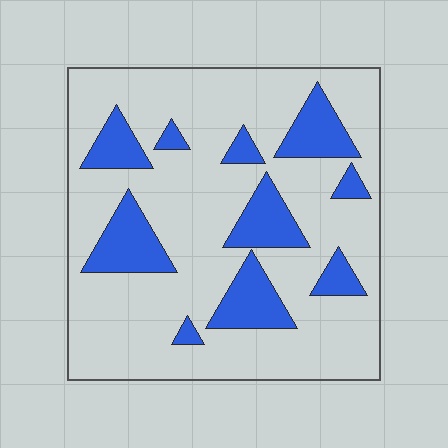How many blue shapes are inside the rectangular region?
10.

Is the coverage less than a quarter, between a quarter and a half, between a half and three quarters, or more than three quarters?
Less than a quarter.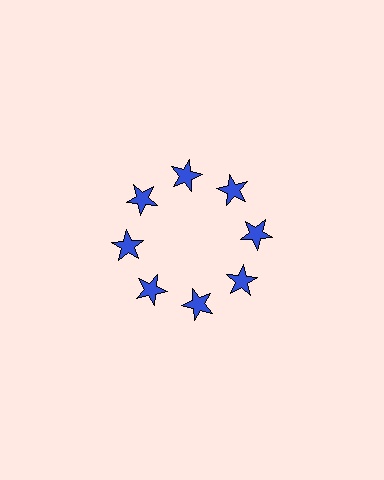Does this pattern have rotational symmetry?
Yes, this pattern has 8-fold rotational symmetry. It looks the same after rotating 45 degrees around the center.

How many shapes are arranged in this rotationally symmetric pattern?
There are 8 shapes, arranged in 8 groups of 1.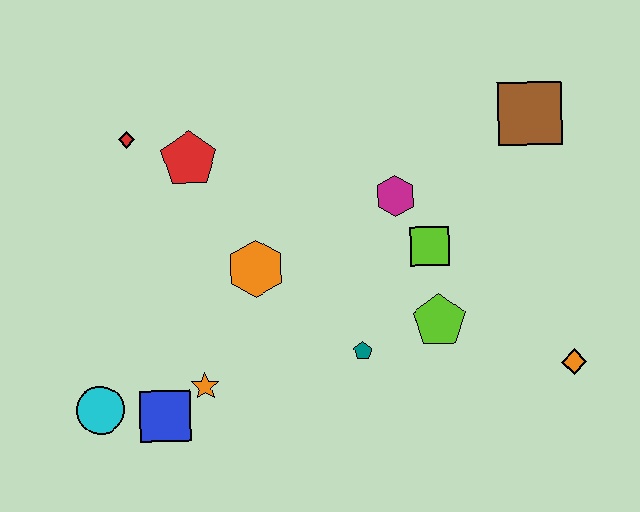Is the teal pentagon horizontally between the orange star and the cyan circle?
No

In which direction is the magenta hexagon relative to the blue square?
The magenta hexagon is to the right of the blue square.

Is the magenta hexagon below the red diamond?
Yes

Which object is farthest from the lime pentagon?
The red diamond is farthest from the lime pentagon.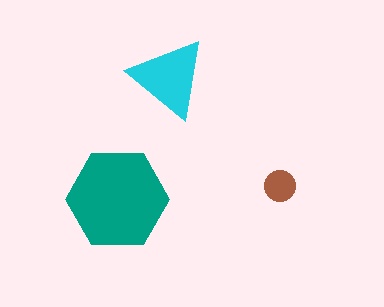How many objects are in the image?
There are 3 objects in the image.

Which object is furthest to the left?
The teal hexagon is leftmost.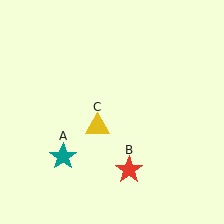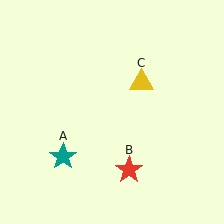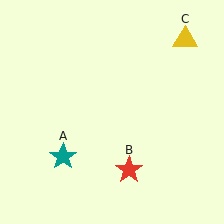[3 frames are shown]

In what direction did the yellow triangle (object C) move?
The yellow triangle (object C) moved up and to the right.